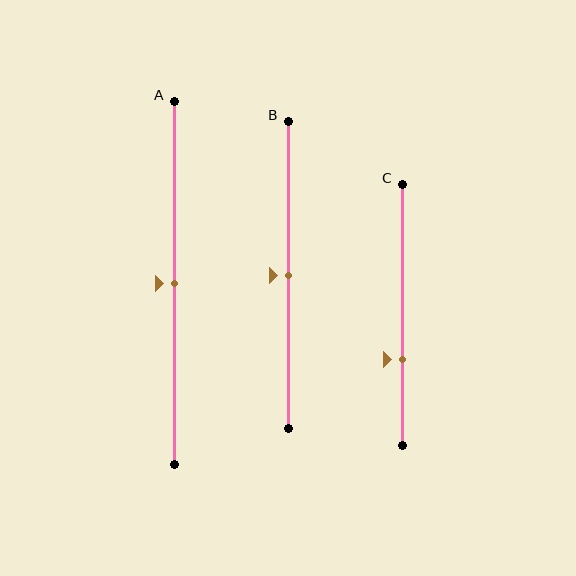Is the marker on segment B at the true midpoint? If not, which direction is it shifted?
Yes, the marker on segment B is at the true midpoint.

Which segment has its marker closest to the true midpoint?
Segment A has its marker closest to the true midpoint.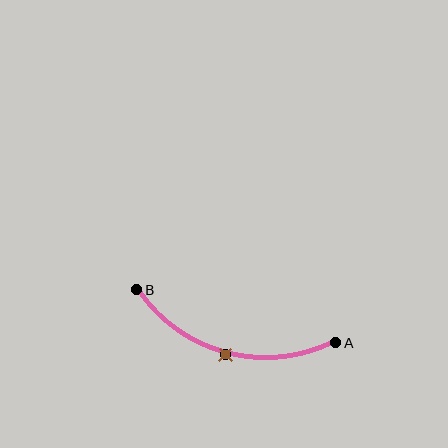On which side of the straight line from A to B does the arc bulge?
The arc bulges below the straight line connecting A and B.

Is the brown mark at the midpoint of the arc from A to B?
Yes. The brown mark lies on the arc at equal arc-length from both A and B — it is the arc midpoint.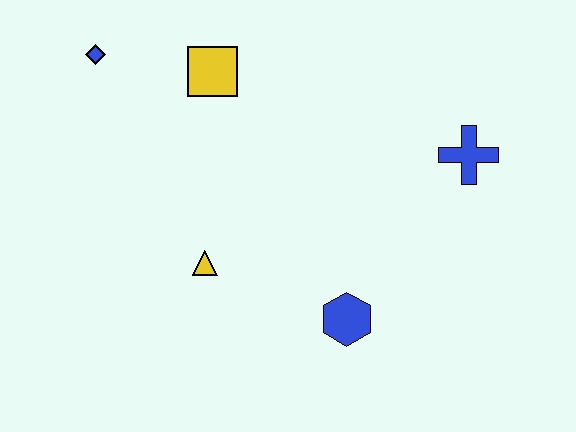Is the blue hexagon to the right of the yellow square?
Yes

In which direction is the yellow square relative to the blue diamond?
The yellow square is to the right of the blue diamond.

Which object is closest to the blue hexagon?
The yellow triangle is closest to the blue hexagon.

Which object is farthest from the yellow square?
The blue hexagon is farthest from the yellow square.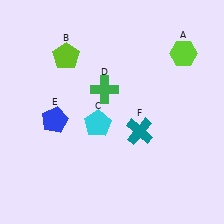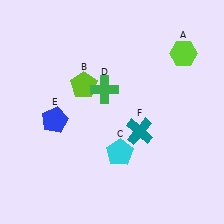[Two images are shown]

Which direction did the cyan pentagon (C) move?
The cyan pentagon (C) moved down.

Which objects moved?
The objects that moved are: the lime pentagon (B), the cyan pentagon (C).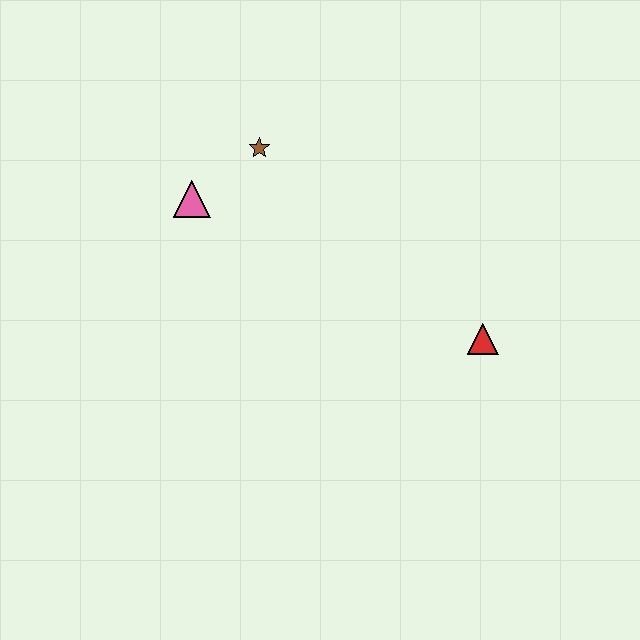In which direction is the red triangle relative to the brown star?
The red triangle is to the right of the brown star.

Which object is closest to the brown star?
The pink triangle is closest to the brown star.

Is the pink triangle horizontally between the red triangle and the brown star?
No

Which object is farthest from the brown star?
The red triangle is farthest from the brown star.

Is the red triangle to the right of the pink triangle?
Yes